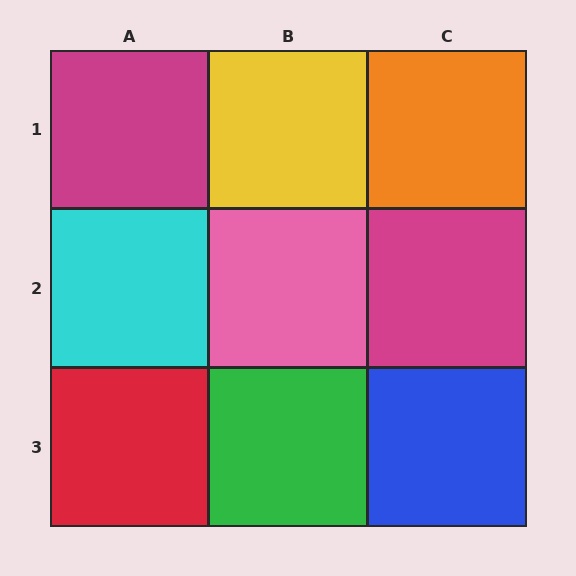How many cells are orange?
1 cell is orange.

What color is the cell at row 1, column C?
Orange.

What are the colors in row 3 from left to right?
Red, green, blue.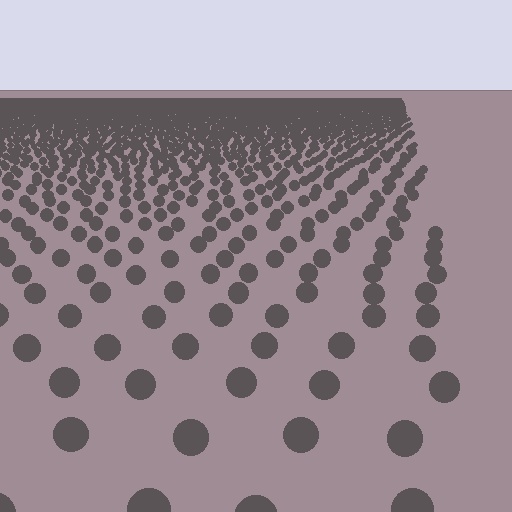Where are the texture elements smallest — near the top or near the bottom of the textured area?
Near the top.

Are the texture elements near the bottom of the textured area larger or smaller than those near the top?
Larger. Near the bottom, elements are closer to the viewer and appear at a bigger on-screen size.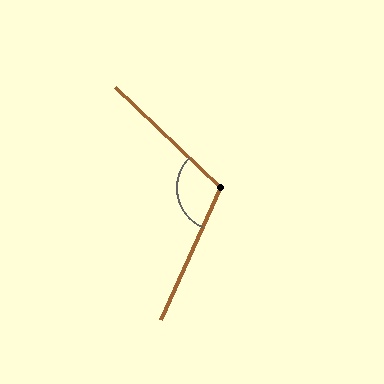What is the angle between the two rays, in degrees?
Approximately 110 degrees.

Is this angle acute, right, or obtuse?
It is obtuse.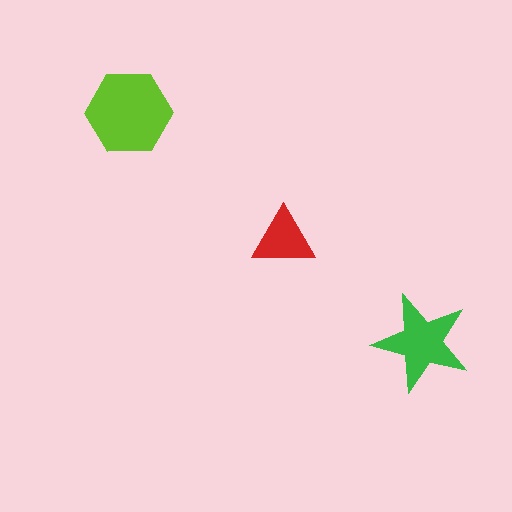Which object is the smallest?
The red triangle.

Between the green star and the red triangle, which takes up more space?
The green star.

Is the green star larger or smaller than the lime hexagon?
Smaller.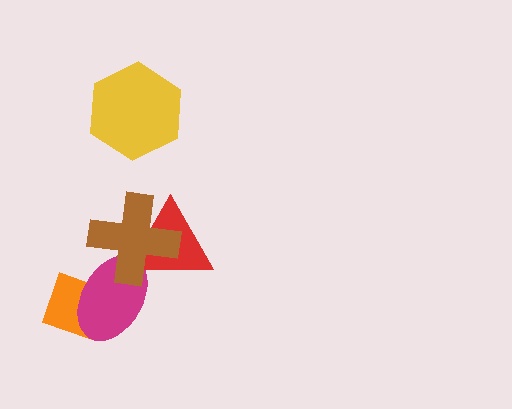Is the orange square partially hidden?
Yes, it is partially covered by another shape.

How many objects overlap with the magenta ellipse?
3 objects overlap with the magenta ellipse.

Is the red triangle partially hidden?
Yes, it is partially covered by another shape.